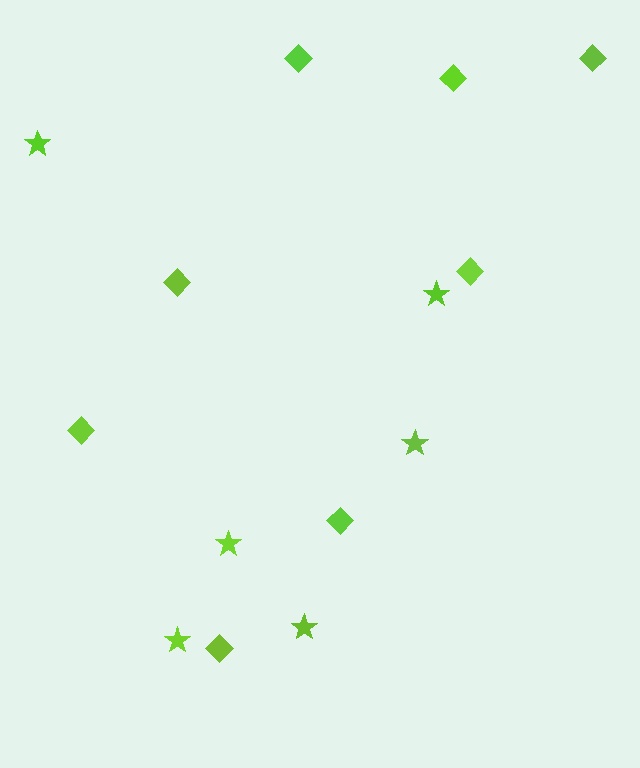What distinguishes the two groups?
There are 2 groups: one group of diamonds (8) and one group of stars (6).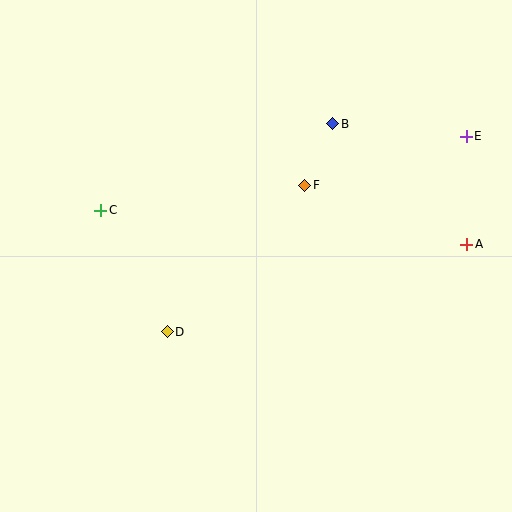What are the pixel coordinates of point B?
Point B is at (333, 124).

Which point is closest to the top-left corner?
Point C is closest to the top-left corner.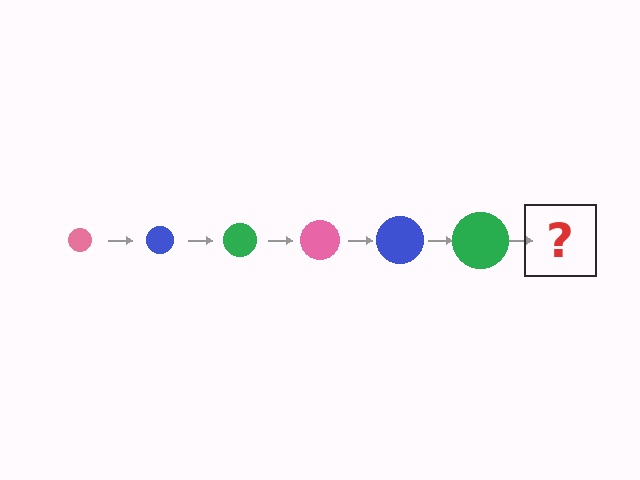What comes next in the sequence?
The next element should be a pink circle, larger than the previous one.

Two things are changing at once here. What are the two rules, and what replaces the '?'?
The two rules are that the circle grows larger each step and the color cycles through pink, blue, and green. The '?' should be a pink circle, larger than the previous one.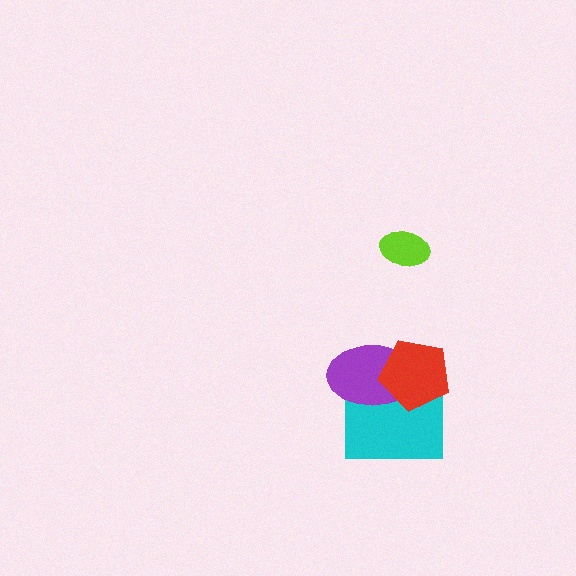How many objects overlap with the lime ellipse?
0 objects overlap with the lime ellipse.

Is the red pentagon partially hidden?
No, no other shape covers it.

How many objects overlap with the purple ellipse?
2 objects overlap with the purple ellipse.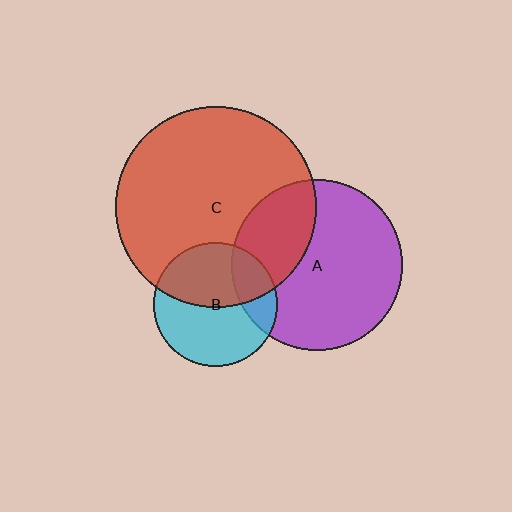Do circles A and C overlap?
Yes.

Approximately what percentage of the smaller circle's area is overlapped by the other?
Approximately 30%.